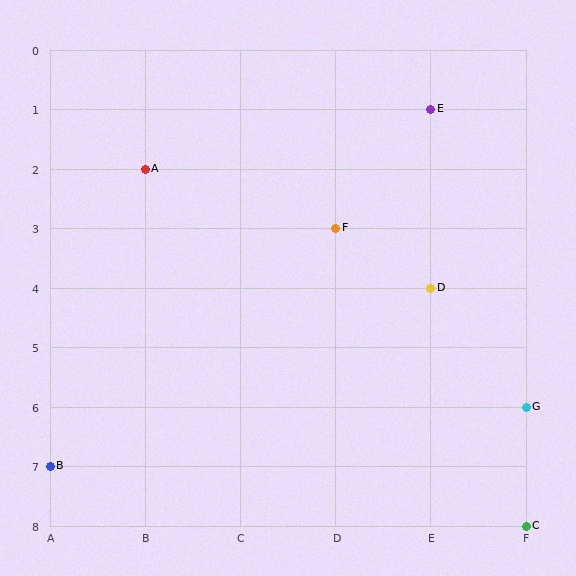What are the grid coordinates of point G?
Point G is at grid coordinates (F, 6).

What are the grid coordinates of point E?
Point E is at grid coordinates (E, 1).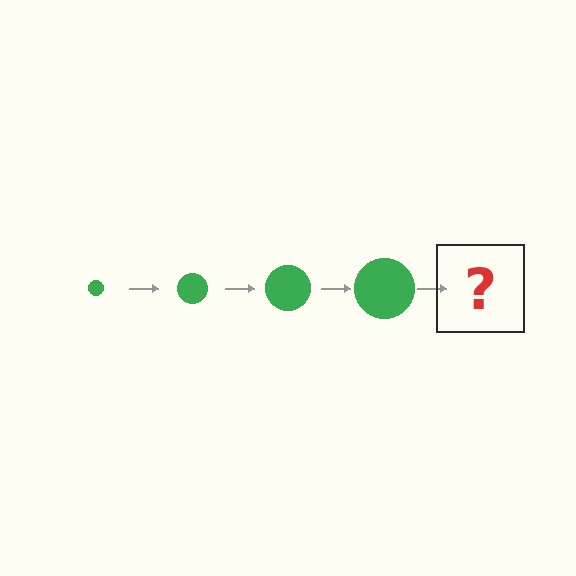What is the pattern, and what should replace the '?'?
The pattern is that the circle gets progressively larger each step. The '?' should be a green circle, larger than the previous one.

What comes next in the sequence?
The next element should be a green circle, larger than the previous one.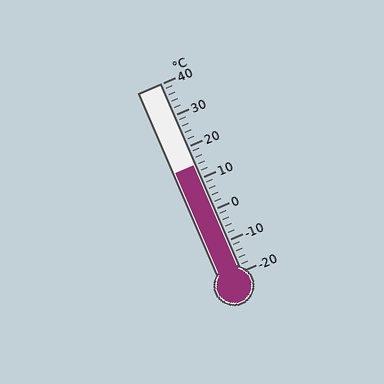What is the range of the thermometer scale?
The thermometer scale ranges from -20°C to 40°C.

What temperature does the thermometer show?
The thermometer shows approximately 14°C.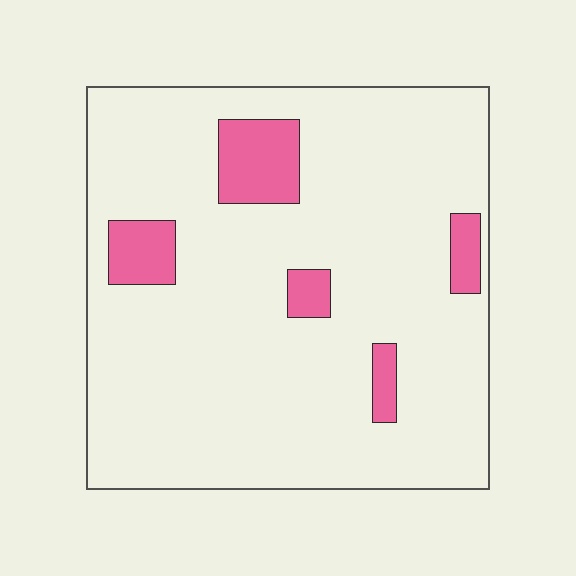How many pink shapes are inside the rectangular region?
5.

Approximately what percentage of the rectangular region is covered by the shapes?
Approximately 10%.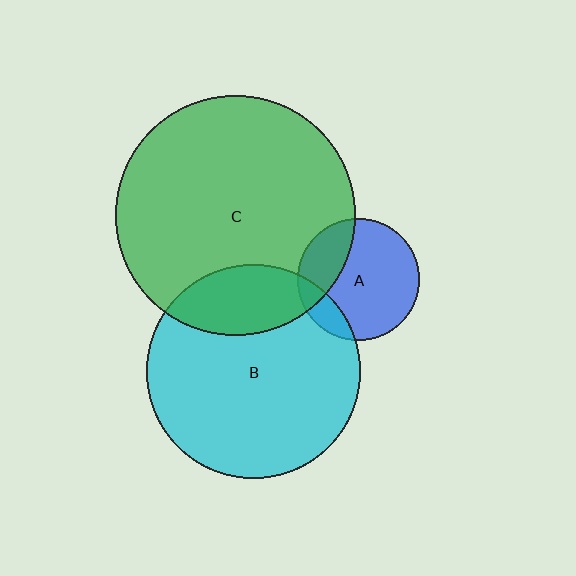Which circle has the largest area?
Circle C (green).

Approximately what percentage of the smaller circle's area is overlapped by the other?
Approximately 25%.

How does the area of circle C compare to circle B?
Approximately 1.3 times.